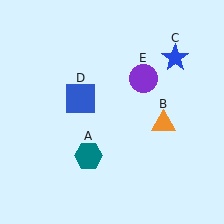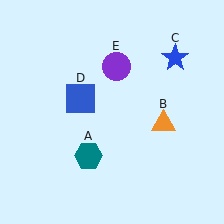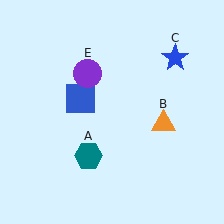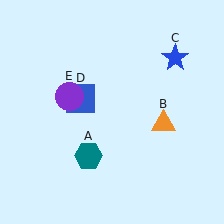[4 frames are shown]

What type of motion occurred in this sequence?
The purple circle (object E) rotated counterclockwise around the center of the scene.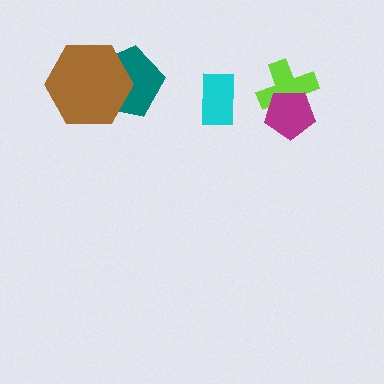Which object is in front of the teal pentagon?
The brown hexagon is in front of the teal pentagon.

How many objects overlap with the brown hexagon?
1 object overlaps with the brown hexagon.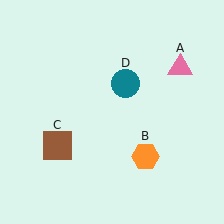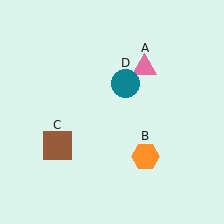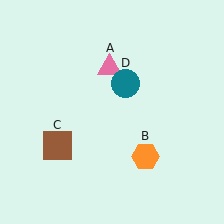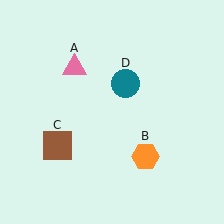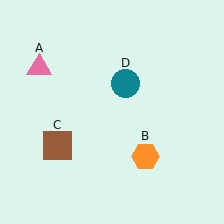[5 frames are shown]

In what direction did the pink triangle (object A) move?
The pink triangle (object A) moved left.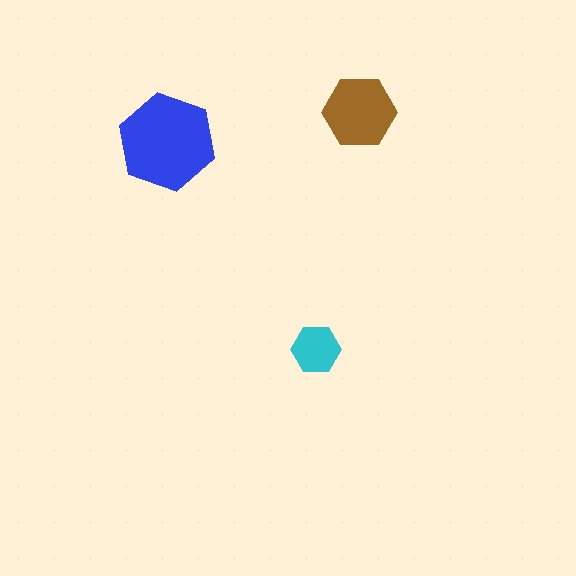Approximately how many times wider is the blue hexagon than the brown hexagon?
About 1.5 times wider.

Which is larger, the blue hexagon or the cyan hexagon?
The blue one.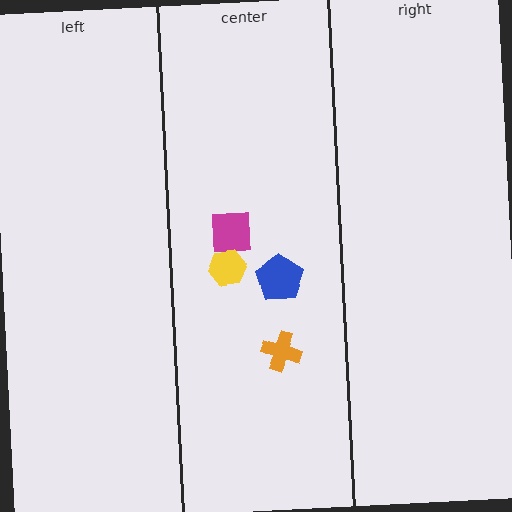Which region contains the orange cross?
The center region.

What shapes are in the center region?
The blue pentagon, the magenta square, the yellow hexagon, the orange cross.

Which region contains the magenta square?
The center region.